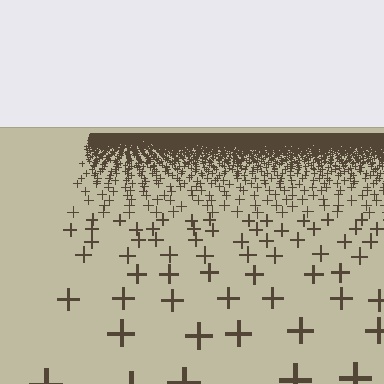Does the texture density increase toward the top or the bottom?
Density increases toward the top.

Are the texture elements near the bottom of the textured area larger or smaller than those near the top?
Larger. Near the bottom, elements are closer to the viewer and appear at a bigger on-screen size.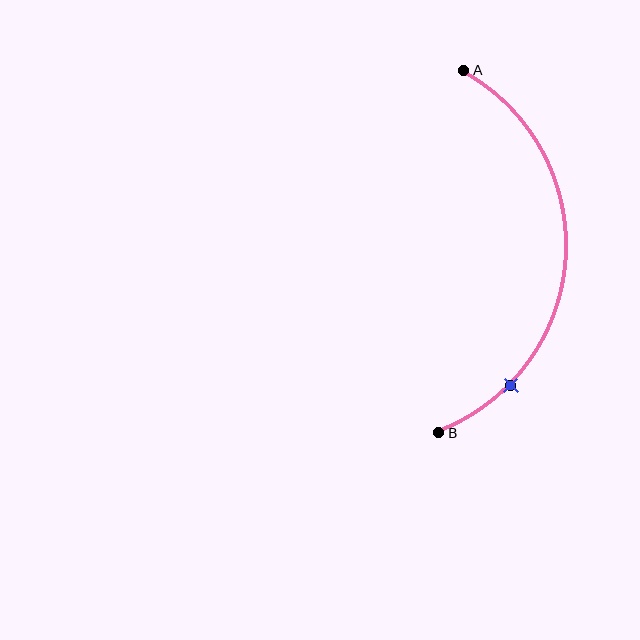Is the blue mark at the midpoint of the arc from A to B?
No. The blue mark lies on the arc but is closer to endpoint B. The arc midpoint would be at the point on the curve equidistant along the arc from both A and B.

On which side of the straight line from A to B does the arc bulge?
The arc bulges to the right of the straight line connecting A and B.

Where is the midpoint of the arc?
The arc midpoint is the point on the curve farthest from the straight line joining A and B. It sits to the right of that line.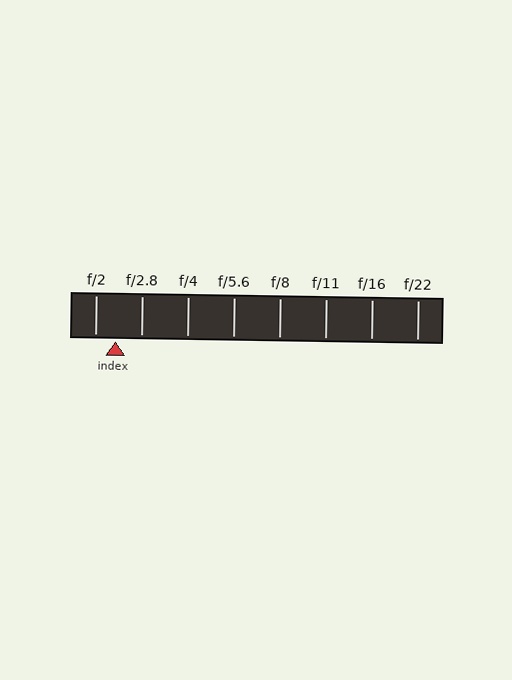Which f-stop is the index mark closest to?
The index mark is closest to f/2.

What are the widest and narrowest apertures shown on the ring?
The widest aperture shown is f/2 and the narrowest is f/22.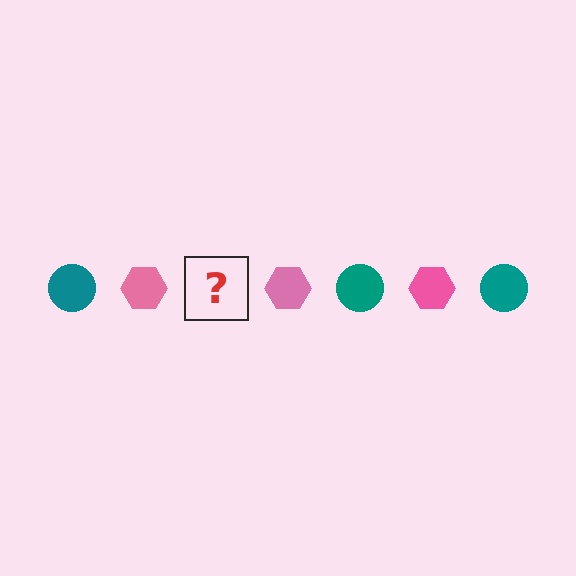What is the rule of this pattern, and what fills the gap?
The rule is that the pattern alternates between teal circle and pink hexagon. The gap should be filled with a teal circle.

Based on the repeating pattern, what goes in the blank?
The blank should be a teal circle.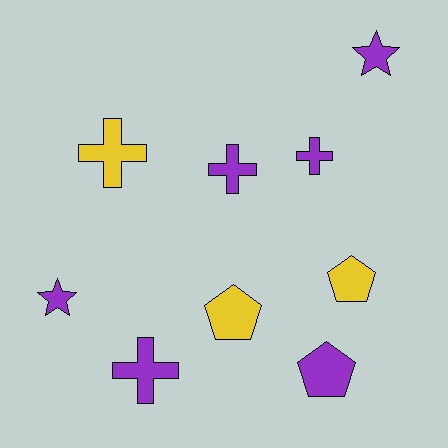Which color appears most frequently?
Purple, with 6 objects.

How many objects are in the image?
There are 9 objects.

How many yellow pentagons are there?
There are 2 yellow pentagons.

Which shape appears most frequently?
Cross, with 4 objects.